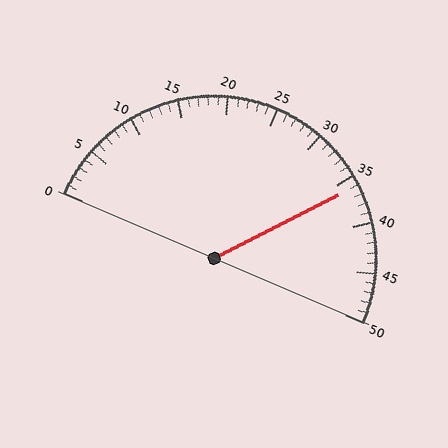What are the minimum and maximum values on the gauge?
The gauge ranges from 0 to 50.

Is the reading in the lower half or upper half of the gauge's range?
The reading is in the upper half of the range (0 to 50).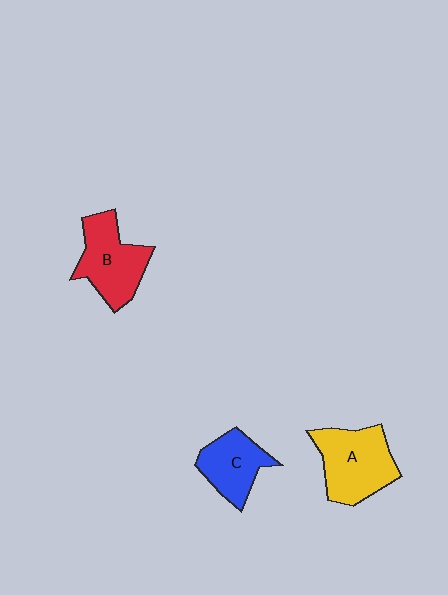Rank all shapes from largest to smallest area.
From largest to smallest: A (yellow), B (red), C (blue).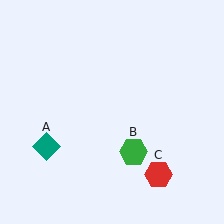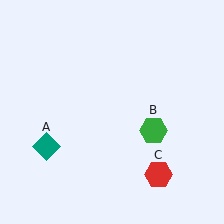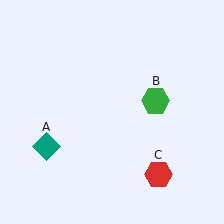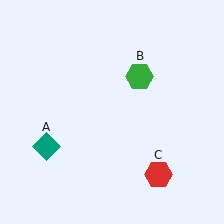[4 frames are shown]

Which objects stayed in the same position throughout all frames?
Teal diamond (object A) and red hexagon (object C) remained stationary.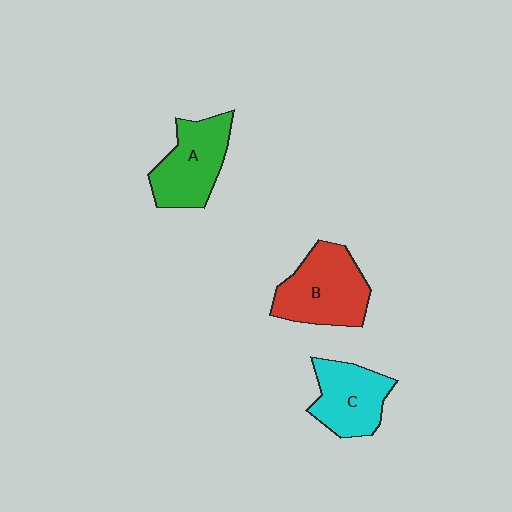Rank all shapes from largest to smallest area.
From largest to smallest: B (red), A (green), C (cyan).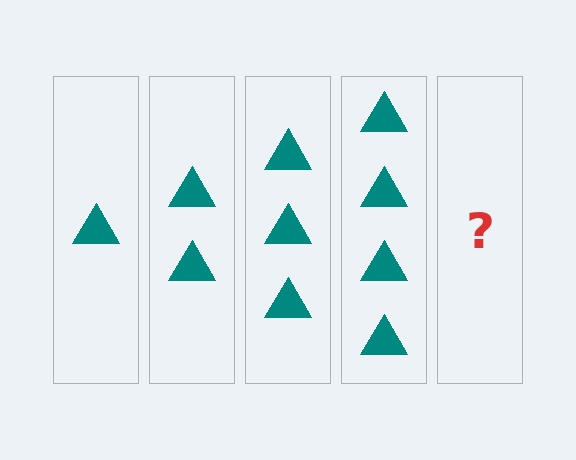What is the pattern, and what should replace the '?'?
The pattern is that each step adds one more triangle. The '?' should be 5 triangles.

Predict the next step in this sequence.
The next step is 5 triangles.